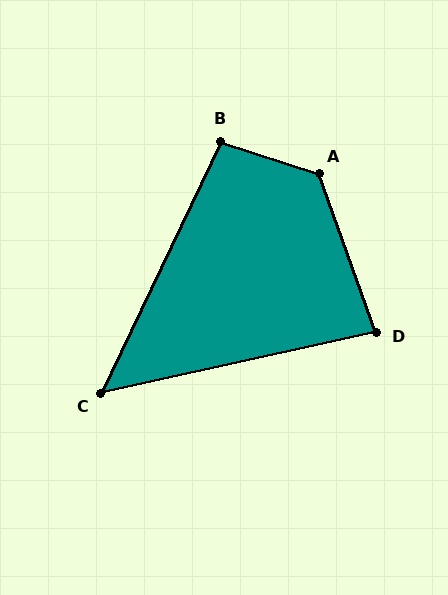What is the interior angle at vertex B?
Approximately 97 degrees (obtuse).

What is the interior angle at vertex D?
Approximately 83 degrees (acute).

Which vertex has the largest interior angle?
A, at approximately 128 degrees.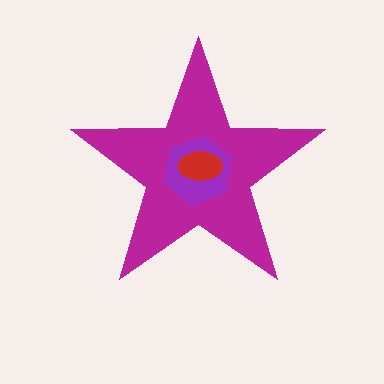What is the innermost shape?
The red ellipse.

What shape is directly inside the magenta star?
The purple hexagon.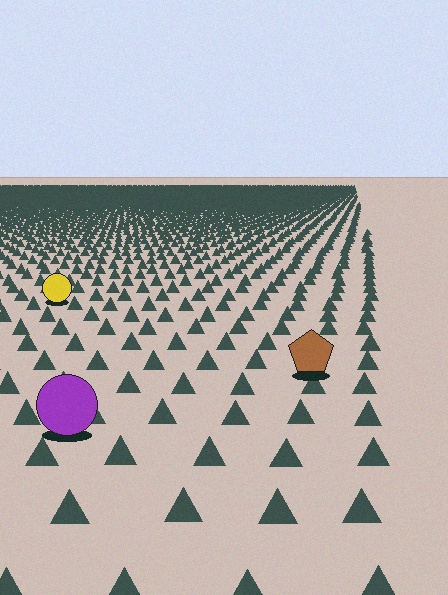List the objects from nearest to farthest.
From nearest to farthest: the purple circle, the brown pentagon, the yellow circle.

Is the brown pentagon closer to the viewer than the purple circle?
No. The purple circle is closer — you can tell from the texture gradient: the ground texture is coarser near it.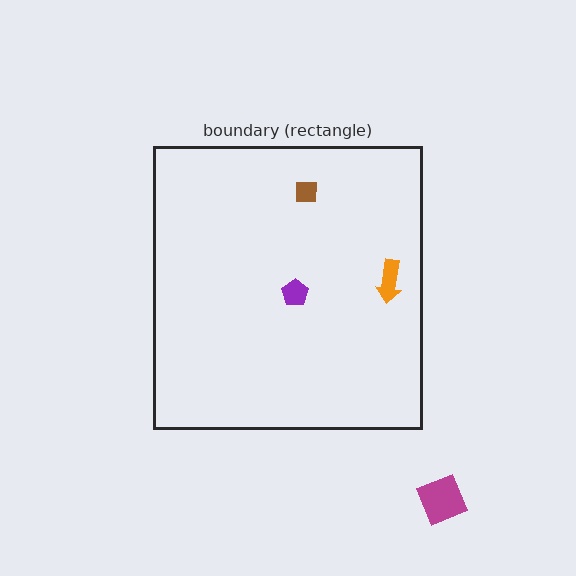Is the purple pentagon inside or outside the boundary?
Inside.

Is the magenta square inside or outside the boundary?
Outside.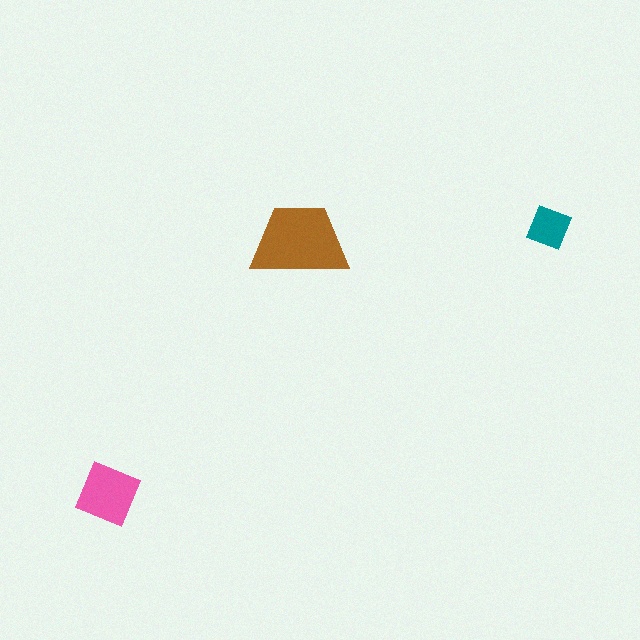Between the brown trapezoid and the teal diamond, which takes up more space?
The brown trapezoid.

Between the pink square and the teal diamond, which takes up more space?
The pink square.